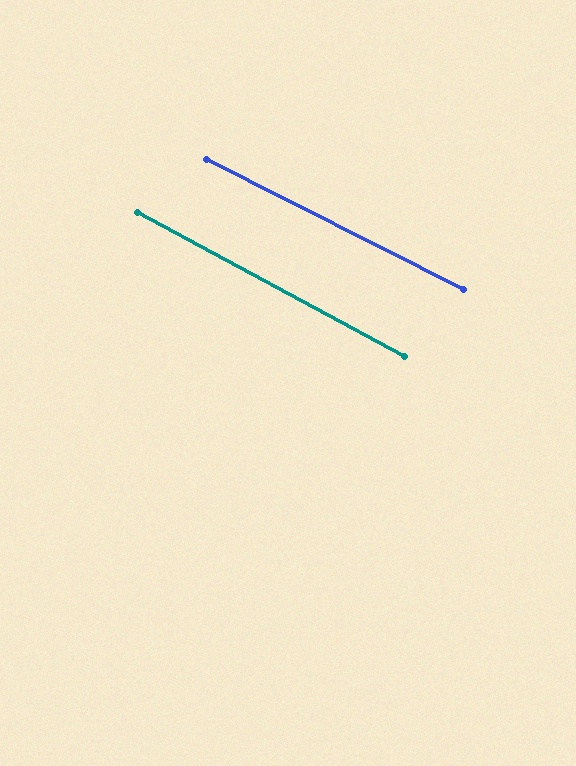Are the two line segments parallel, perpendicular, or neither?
Parallel — their directions differ by only 1.4°.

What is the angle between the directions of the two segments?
Approximately 1 degree.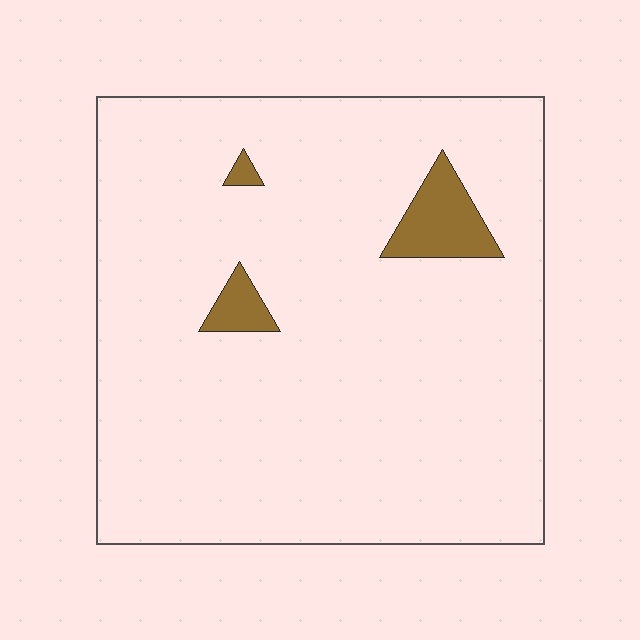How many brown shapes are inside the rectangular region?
3.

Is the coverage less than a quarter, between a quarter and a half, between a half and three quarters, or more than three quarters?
Less than a quarter.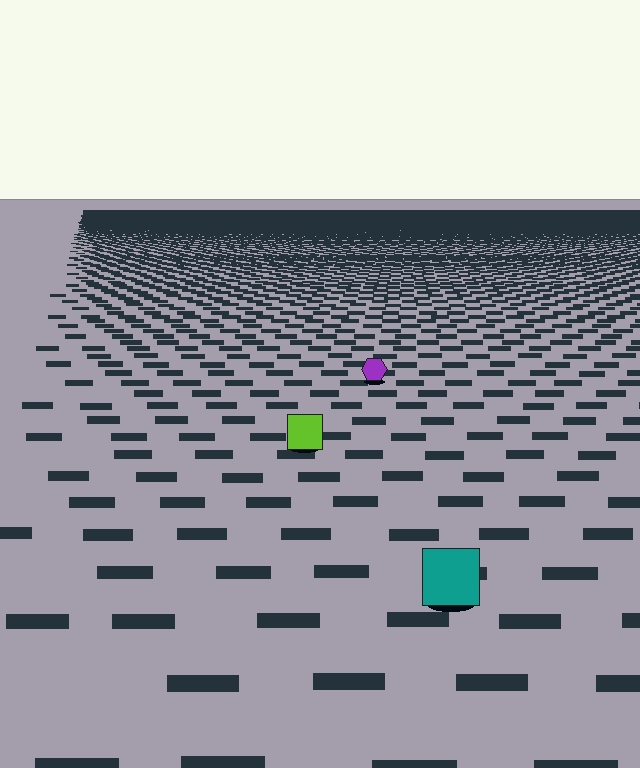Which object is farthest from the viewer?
The purple hexagon is farthest from the viewer. It appears smaller and the ground texture around it is denser.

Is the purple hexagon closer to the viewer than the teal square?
No. The teal square is closer — you can tell from the texture gradient: the ground texture is coarser near it.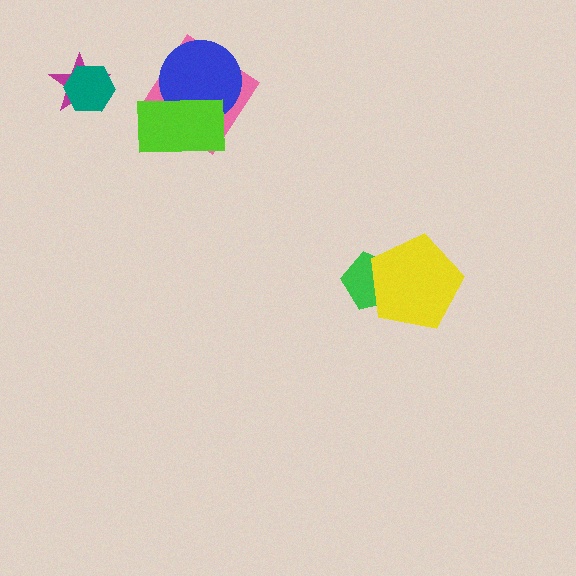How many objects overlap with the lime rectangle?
2 objects overlap with the lime rectangle.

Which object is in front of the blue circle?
The lime rectangle is in front of the blue circle.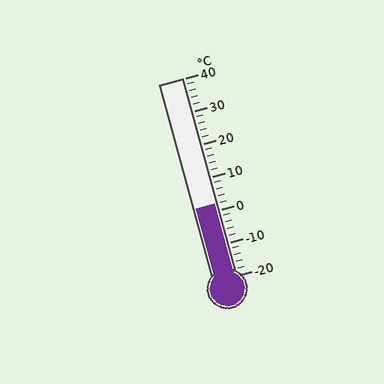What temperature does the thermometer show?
The thermometer shows approximately 2°C.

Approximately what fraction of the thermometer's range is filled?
The thermometer is filled to approximately 35% of its range.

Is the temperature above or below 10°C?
The temperature is below 10°C.